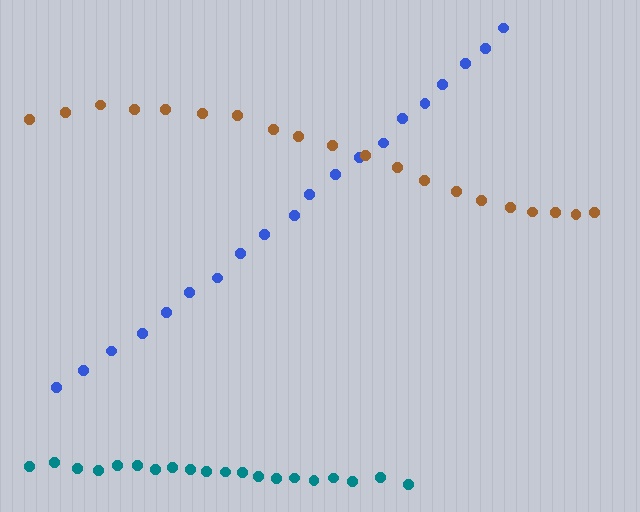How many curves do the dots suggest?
There are 3 distinct paths.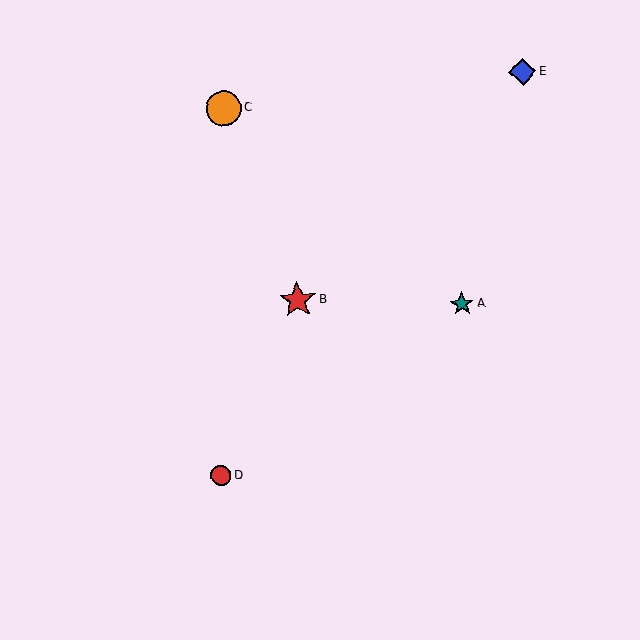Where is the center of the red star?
The center of the red star is at (298, 300).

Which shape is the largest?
The red star (labeled B) is the largest.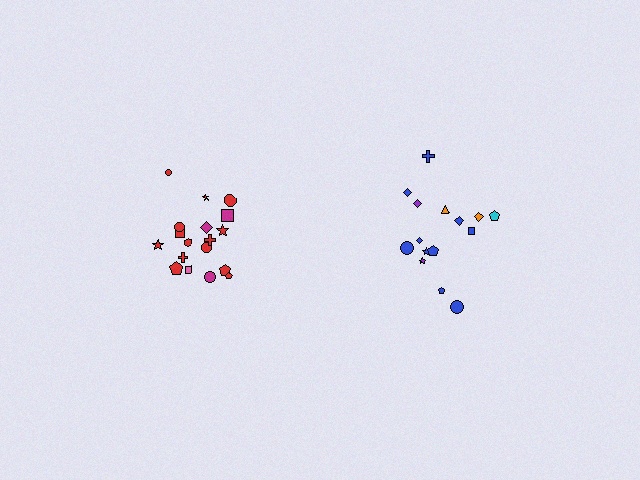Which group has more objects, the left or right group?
The left group.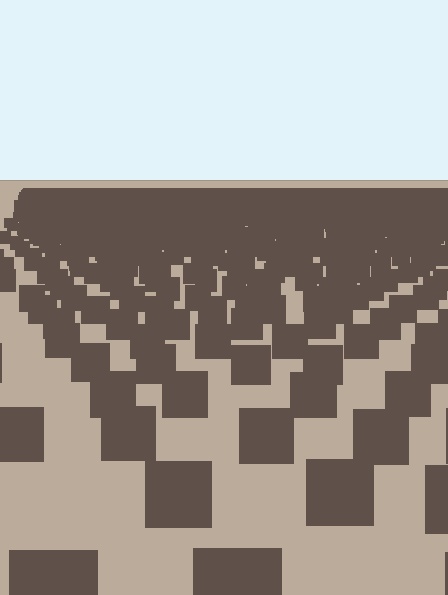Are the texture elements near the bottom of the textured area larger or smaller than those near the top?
Larger. Near the bottom, elements are closer to the viewer and appear at a bigger on-screen size.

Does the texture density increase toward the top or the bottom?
Density increases toward the top.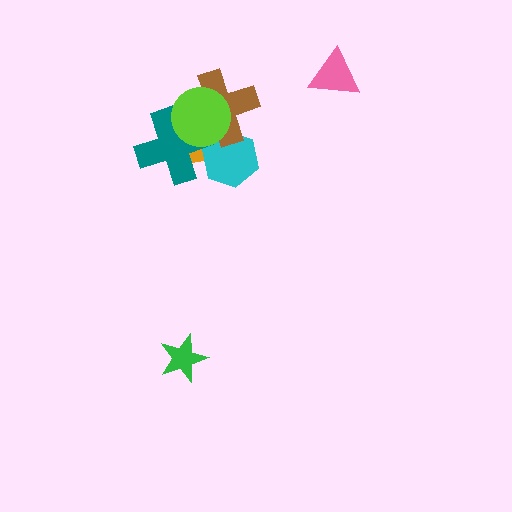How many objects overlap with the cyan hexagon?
4 objects overlap with the cyan hexagon.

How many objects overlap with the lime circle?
4 objects overlap with the lime circle.